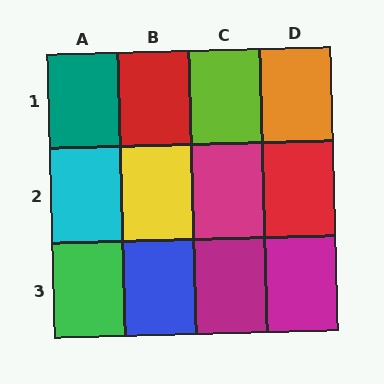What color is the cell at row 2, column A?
Cyan.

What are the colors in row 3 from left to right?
Green, blue, magenta, magenta.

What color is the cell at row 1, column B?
Red.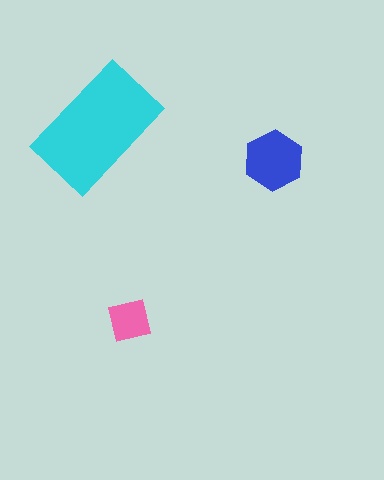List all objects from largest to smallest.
The cyan rectangle, the blue hexagon, the pink square.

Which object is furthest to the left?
The cyan rectangle is leftmost.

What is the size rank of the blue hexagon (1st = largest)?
2nd.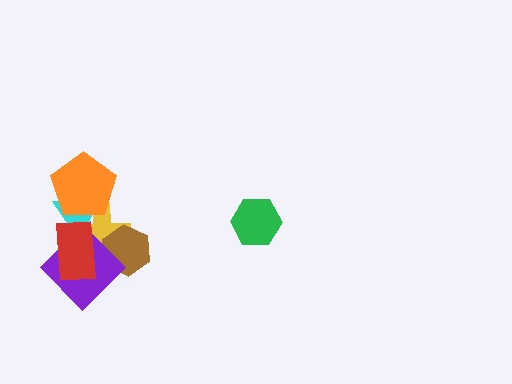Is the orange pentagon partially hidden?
No, no other shape covers it.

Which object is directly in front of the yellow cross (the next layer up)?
The orange pentagon is directly in front of the yellow cross.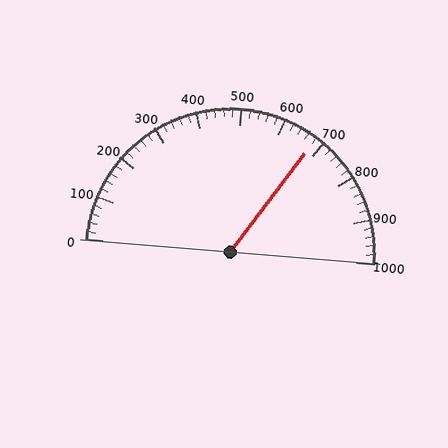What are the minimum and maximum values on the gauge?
The gauge ranges from 0 to 1000.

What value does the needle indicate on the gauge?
The needle indicates approximately 680.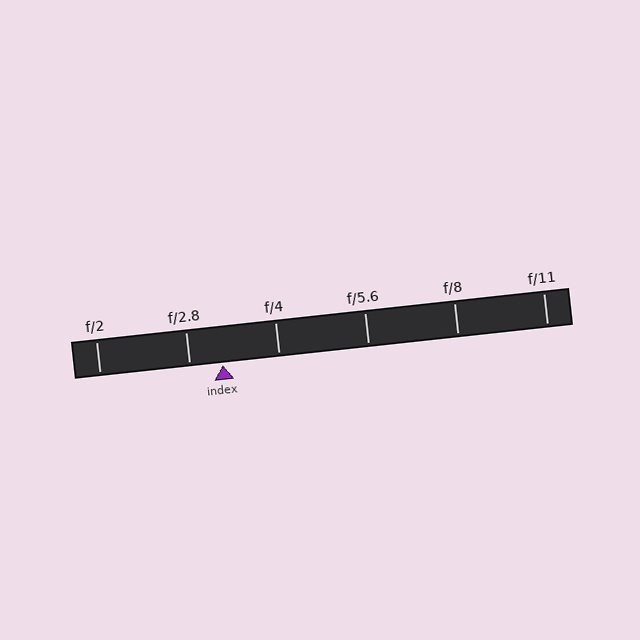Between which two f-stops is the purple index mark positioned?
The index mark is between f/2.8 and f/4.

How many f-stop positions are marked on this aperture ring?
There are 6 f-stop positions marked.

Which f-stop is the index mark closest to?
The index mark is closest to f/2.8.